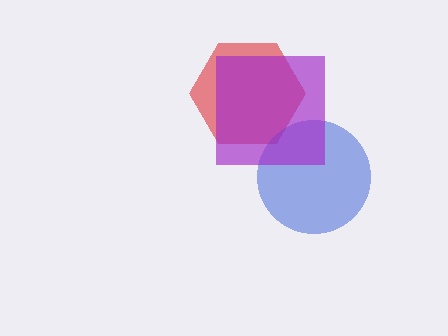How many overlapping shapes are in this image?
There are 3 overlapping shapes in the image.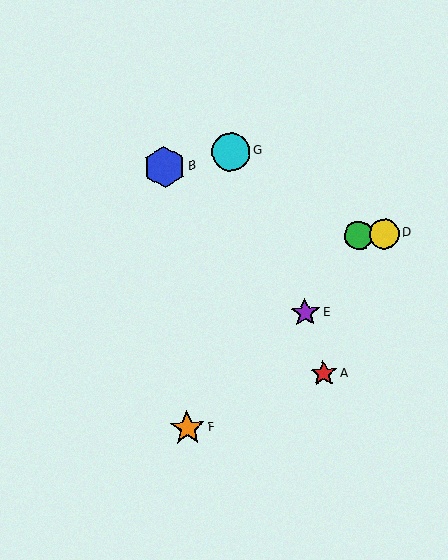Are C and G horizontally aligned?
No, C is at y≈235 and G is at y≈152.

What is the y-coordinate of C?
Object C is at y≈235.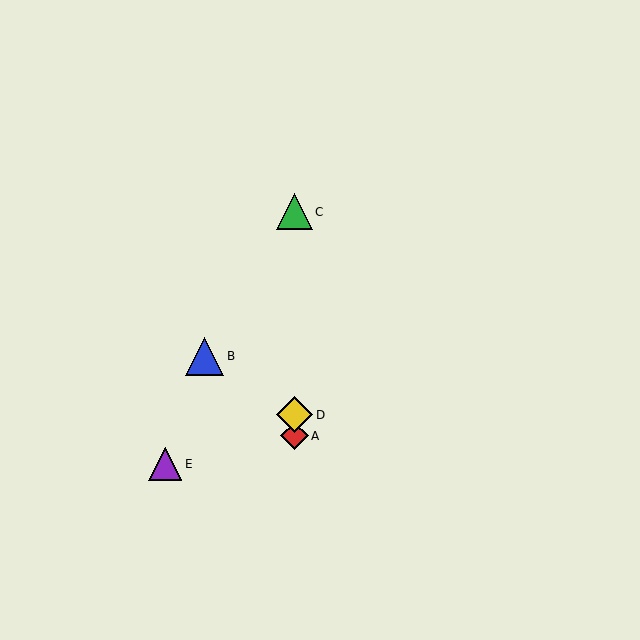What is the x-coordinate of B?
Object B is at x≈205.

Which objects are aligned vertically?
Objects A, C, D are aligned vertically.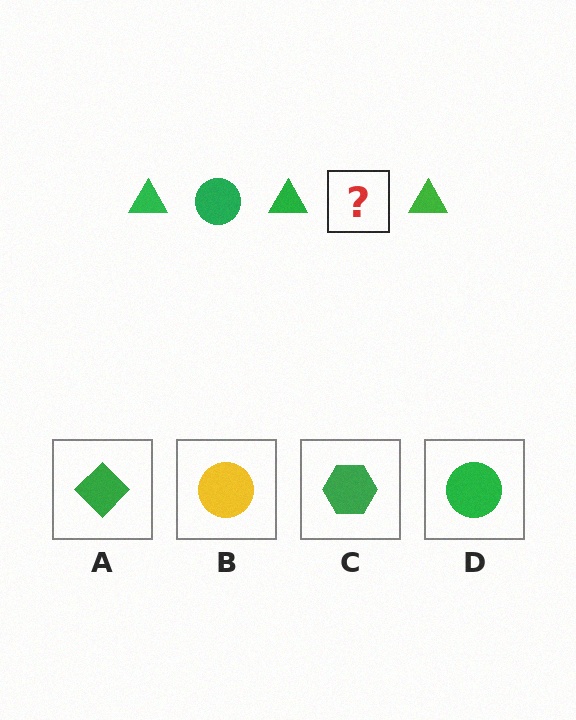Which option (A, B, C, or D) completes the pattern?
D.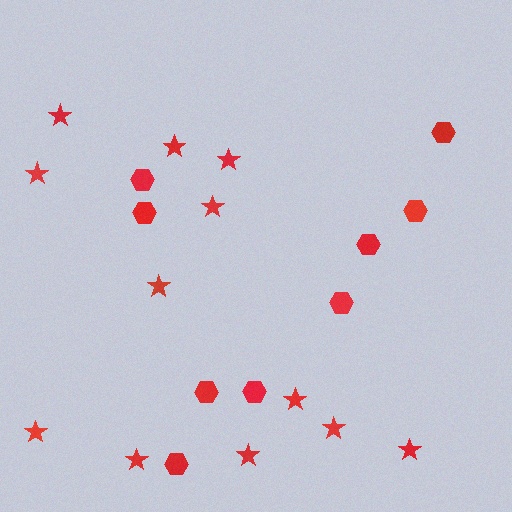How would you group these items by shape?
There are 2 groups: one group of stars (12) and one group of hexagons (9).